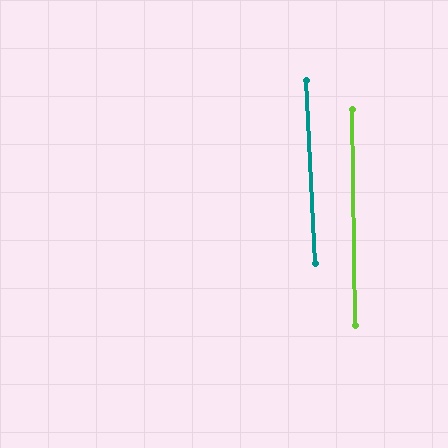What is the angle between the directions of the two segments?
Approximately 2 degrees.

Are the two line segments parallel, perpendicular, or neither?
Parallel — their directions differ by only 1.9°.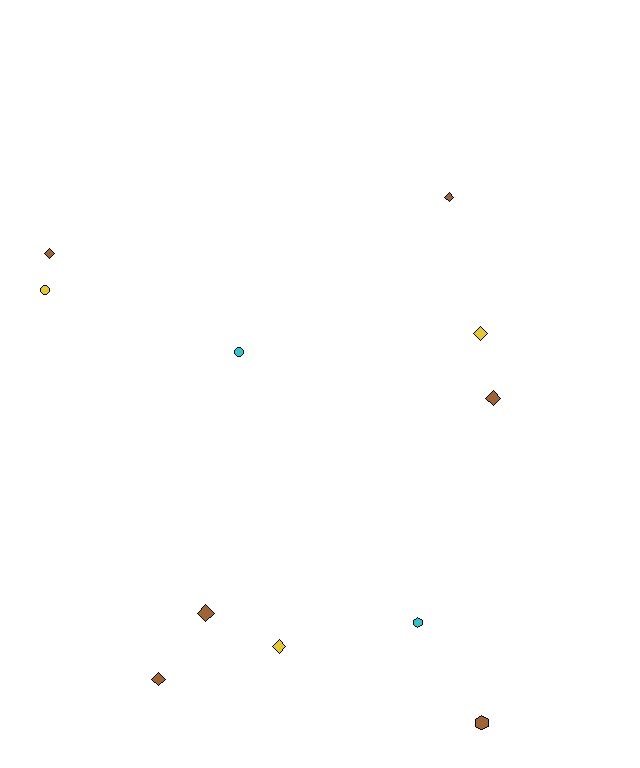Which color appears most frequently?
Brown, with 6 objects.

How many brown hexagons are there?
There is 1 brown hexagon.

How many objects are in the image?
There are 11 objects.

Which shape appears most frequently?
Diamond, with 7 objects.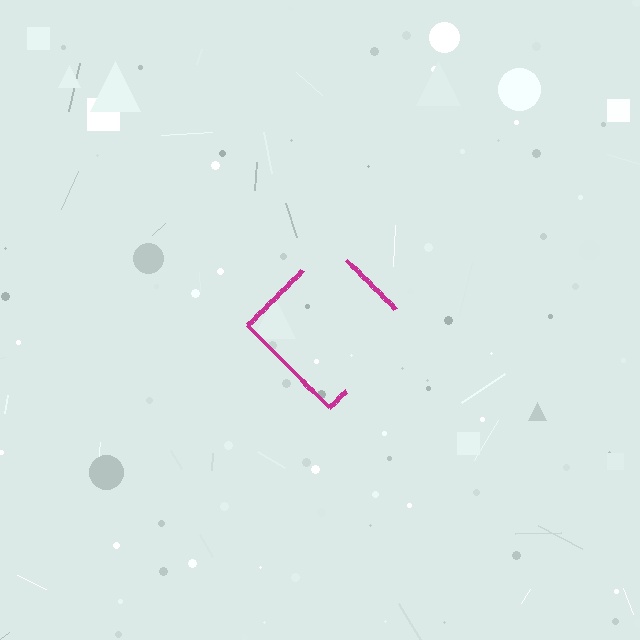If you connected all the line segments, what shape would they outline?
They would outline a diamond.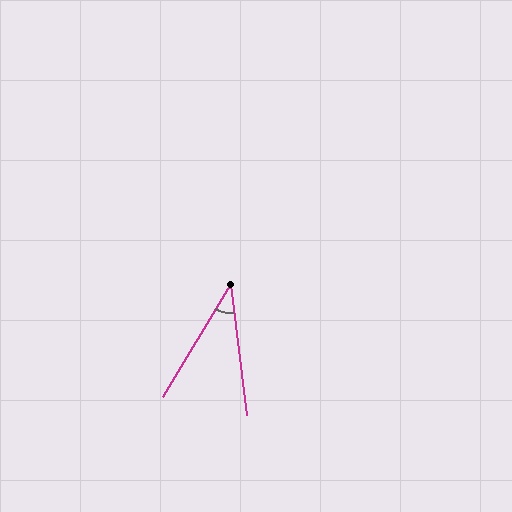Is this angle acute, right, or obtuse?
It is acute.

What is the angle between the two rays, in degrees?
Approximately 38 degrees.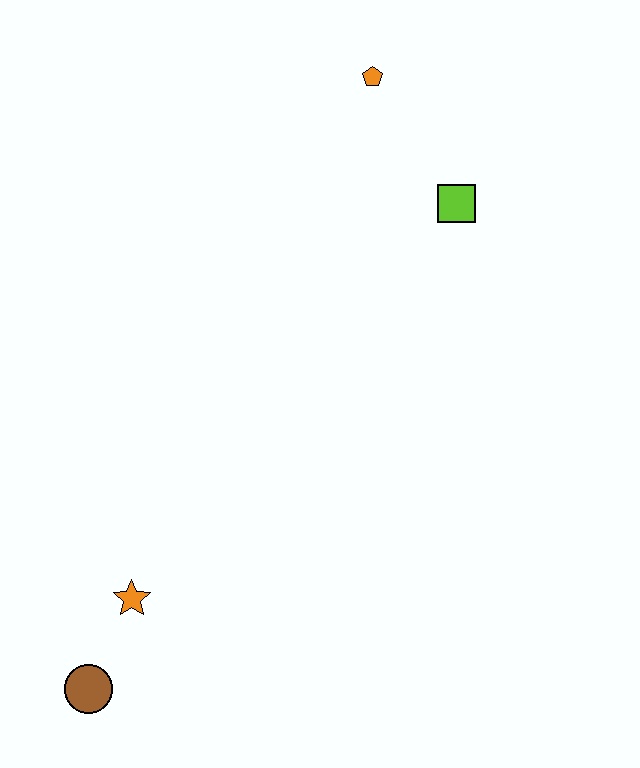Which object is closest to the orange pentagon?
The lime square is closest to the orange pentagon.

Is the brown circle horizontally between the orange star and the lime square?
No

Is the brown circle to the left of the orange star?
Yes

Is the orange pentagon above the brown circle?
Yes